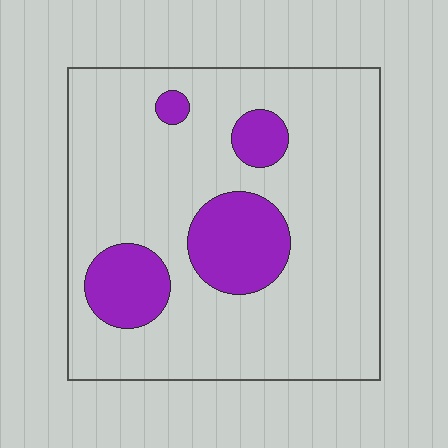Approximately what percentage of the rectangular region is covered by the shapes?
Approximately 20%.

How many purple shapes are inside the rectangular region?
4.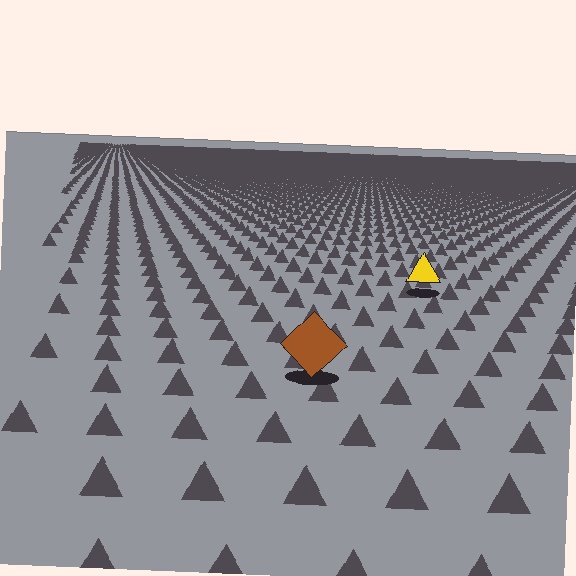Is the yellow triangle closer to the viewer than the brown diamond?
No. The brown diamond is closer — you can tell from the texture gradient: the ground texture is coarser near it.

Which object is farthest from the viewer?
The yellow triangle is farthest from the viewer. It appears smaller and the ground texture around it is denser.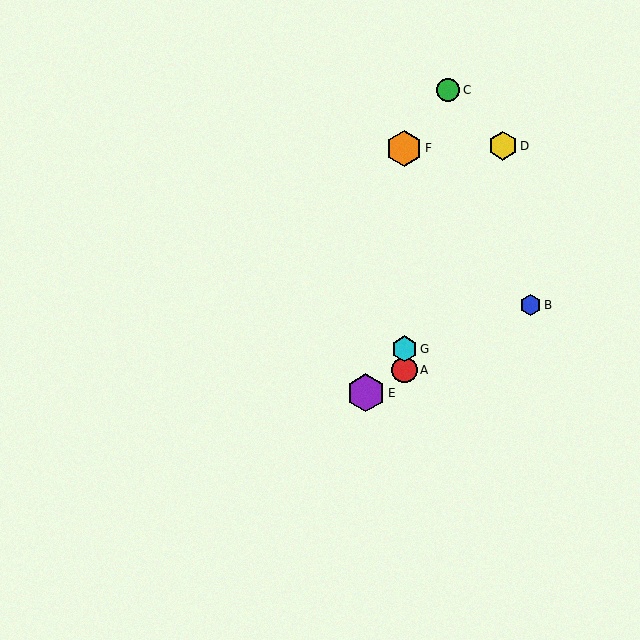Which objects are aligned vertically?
Objects A, F, G are aligned vertically.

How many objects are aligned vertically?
3 objects (A, F, G) are aligned vertically.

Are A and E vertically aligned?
No, A is at x≈404 and E is at x≈366.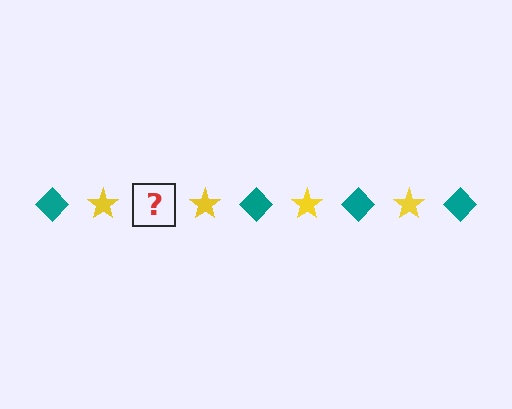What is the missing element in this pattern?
The missing element is a teal diamond.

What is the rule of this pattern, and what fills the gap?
The rule is that the pattern alternates between teal diamond and yellow star. The gap should be filled with a teal diamond.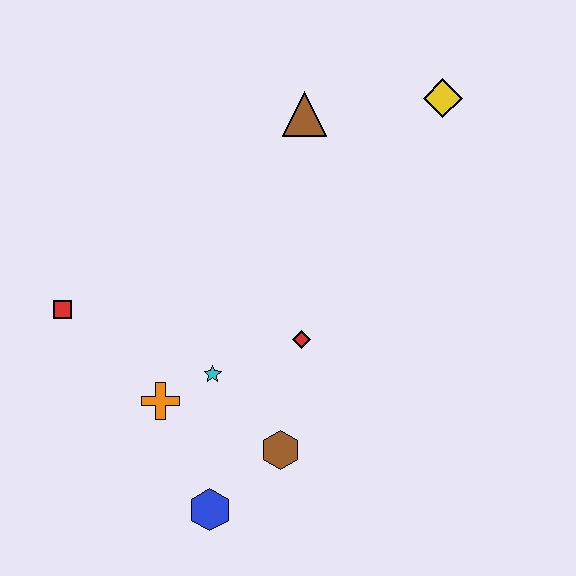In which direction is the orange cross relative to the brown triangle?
The orange cross is below the brown triangle.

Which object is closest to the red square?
The orange cross is closest to the red square.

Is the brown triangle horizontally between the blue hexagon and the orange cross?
No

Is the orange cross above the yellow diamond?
No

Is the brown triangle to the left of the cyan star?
No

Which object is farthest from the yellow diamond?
The blue hexagon is farthest from the yellow diamond.